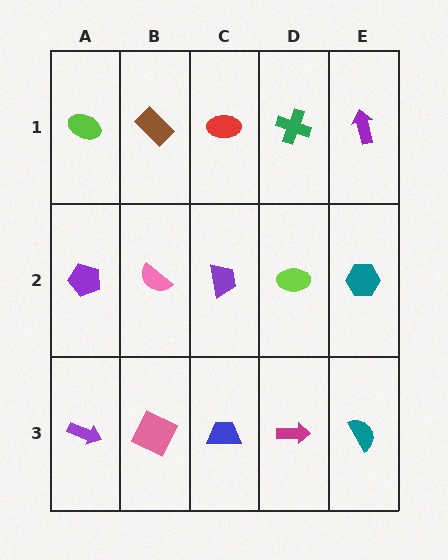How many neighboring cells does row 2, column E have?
3.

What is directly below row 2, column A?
A purple arrow.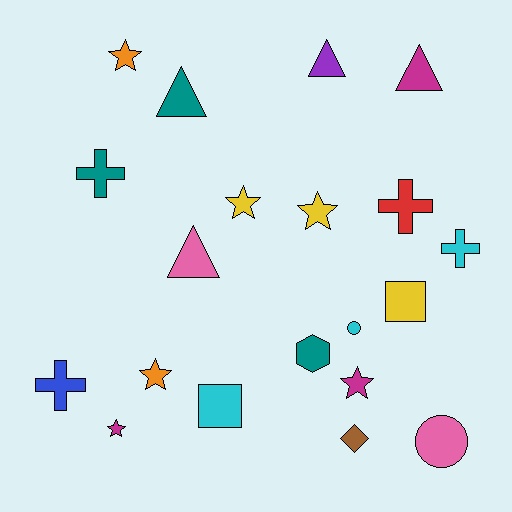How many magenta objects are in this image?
There are 3 magenta objects.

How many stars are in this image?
There are 6 stars.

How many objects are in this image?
There are 20 objects.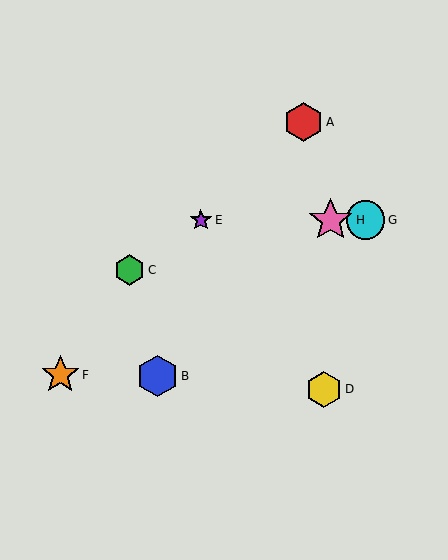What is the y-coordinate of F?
Object F is at y≈375.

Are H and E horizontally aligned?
Yes, both are at y≈220.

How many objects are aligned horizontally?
3 objects (E, G, H) are aligned horizontally.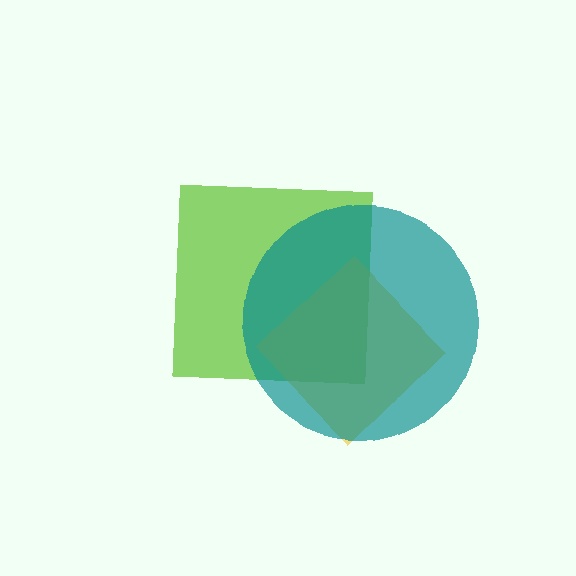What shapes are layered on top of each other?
The layered shapes are: a lime square, a yellow diamond, a teal circle.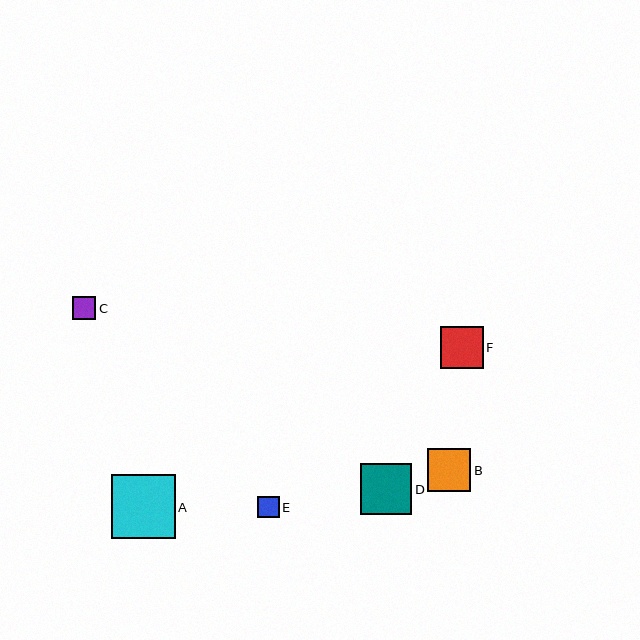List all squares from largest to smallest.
From largest to smallest: A, D, B, F, C, E.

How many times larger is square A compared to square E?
Square A is approximately 3.0 times the size of square E.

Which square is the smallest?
Square E is the smallest with a size of approximately 22 pixels.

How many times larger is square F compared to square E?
Square F is approximately 2.0 times the size of square E.